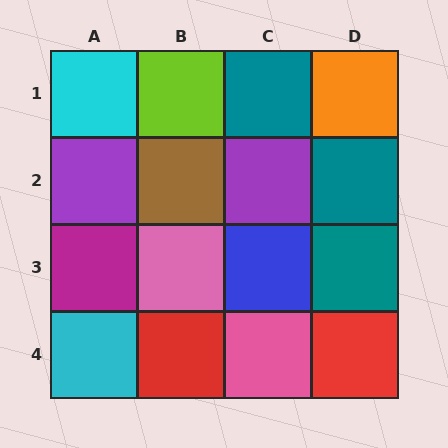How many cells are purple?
2 cells are purple.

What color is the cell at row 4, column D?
Red.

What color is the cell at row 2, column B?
Brown.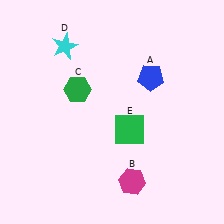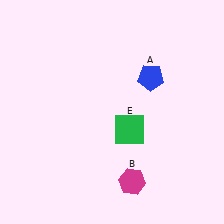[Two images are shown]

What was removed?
The cyan star (D), the green hexagon (C) were removed in Image 2.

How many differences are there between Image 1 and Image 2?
There are 2 differences between the two images.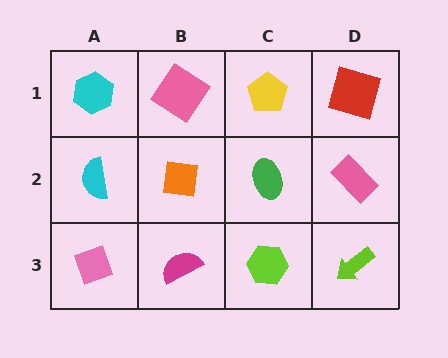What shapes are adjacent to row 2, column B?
A pink diamond (row 1, column B), a magenta semicircle (row 3, column B), a cyan semicircle (row 2, column A), a green ellipse (row 2, column C).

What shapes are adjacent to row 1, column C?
A green ellipse (row 2, column C), a pink diamond (row 1, column B), a red square (row 1, column D).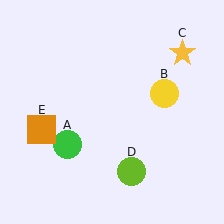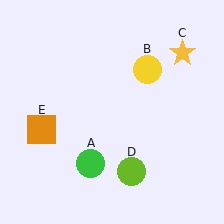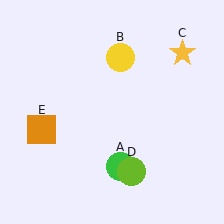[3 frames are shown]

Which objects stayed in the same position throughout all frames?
Yellow star (object C) and lime circle (object D) and orange square (object E) remained stationary.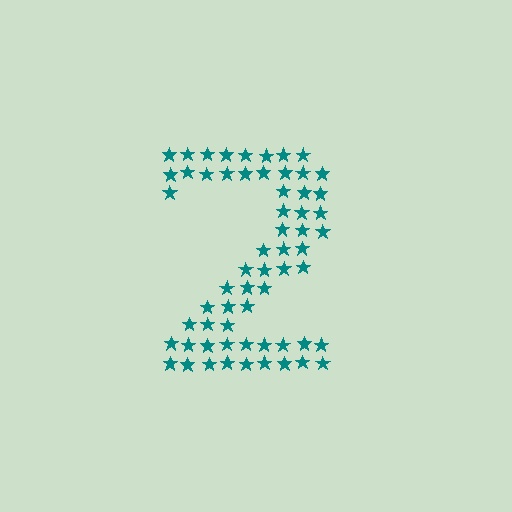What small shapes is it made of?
It is made of small stars.